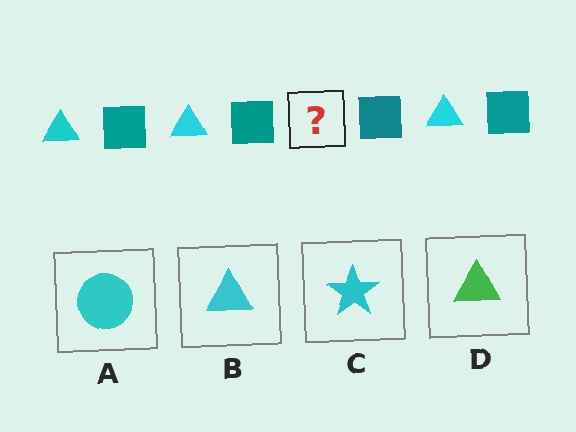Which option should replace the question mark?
Option B.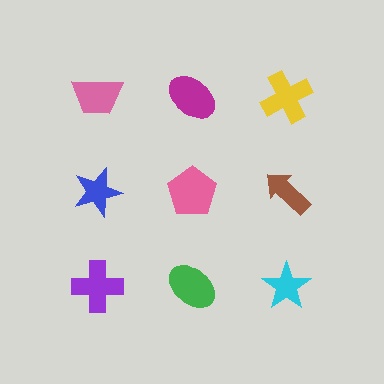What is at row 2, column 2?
A pink pentagon.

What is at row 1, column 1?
A pink trapezoid.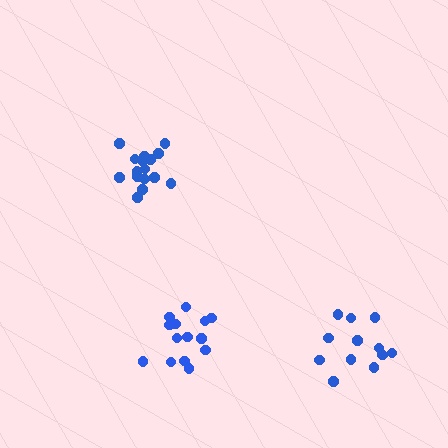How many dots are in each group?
Group 1: 17 dots, Group 2: 14 dots, Group 3: 12 dots (43 total).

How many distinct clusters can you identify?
There are 3 distinct clusters.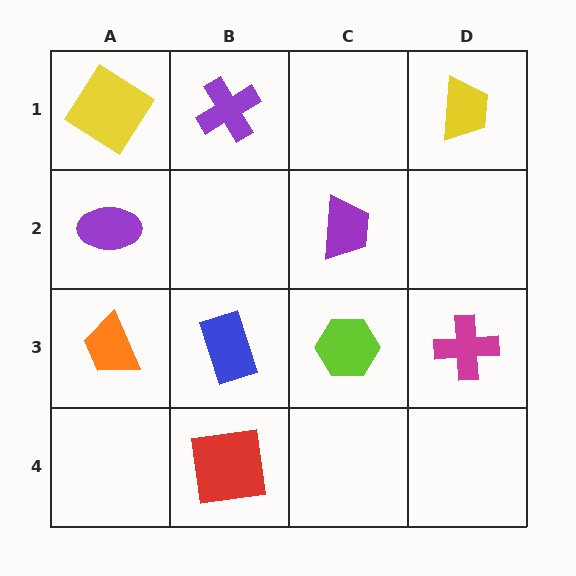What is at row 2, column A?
A purple ellipse.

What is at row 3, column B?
A blue rectangle.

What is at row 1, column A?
A yellow diamond.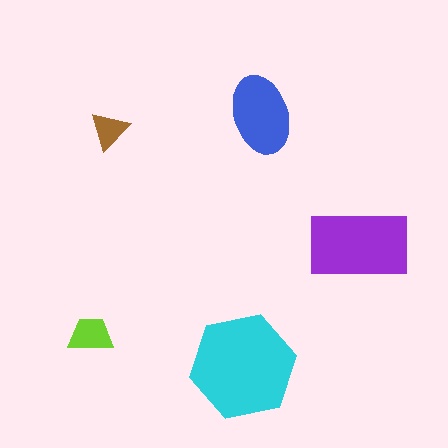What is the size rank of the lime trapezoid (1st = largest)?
4th.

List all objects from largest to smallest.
The cyan hexagon, the purple rectangle, the blue ellipse, the lime trapezoid, the brown triangle.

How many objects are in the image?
There are 5 objects in the image.